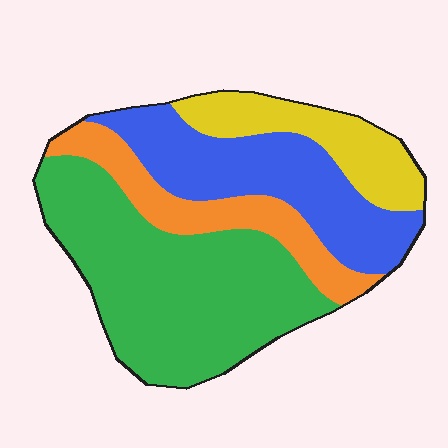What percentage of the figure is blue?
Blue covers roughly 25% of the figure.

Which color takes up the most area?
Green, at roughly 45%.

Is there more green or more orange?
Green.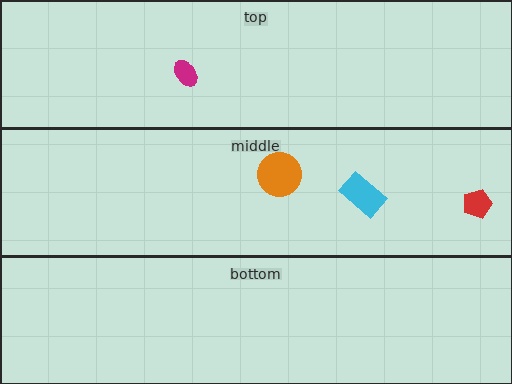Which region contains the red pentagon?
The middle region.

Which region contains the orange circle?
The middle region.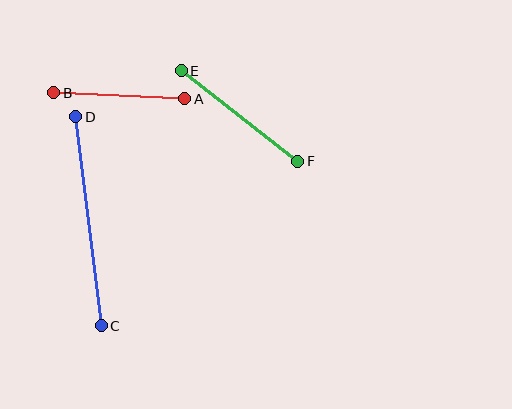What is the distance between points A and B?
The distance is approximately 131 pixels.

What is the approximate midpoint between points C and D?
The midpoint is at approximately (88, 221) pixels.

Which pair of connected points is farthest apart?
Points C and D are farthest apart.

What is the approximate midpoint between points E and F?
The midpoint is at approximately (239, 116) pixels.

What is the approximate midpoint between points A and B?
The midpoint is at approximately (119, 96) pixels.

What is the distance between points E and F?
The distance is approximately 147 pixels.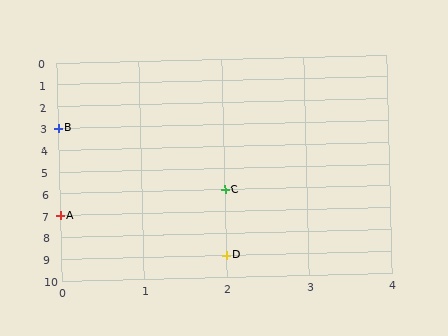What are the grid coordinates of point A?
Point A is at grid coordinates (0, 7).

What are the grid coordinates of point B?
Point B is at grid coordinates (0, 3).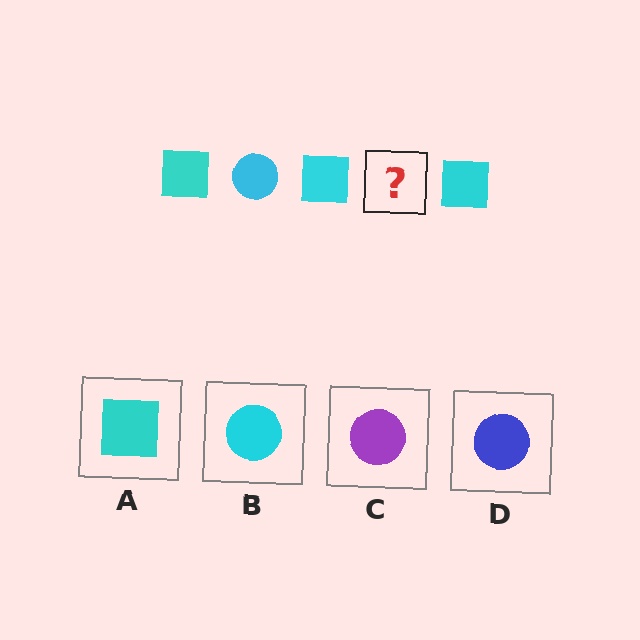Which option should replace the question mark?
Option B.